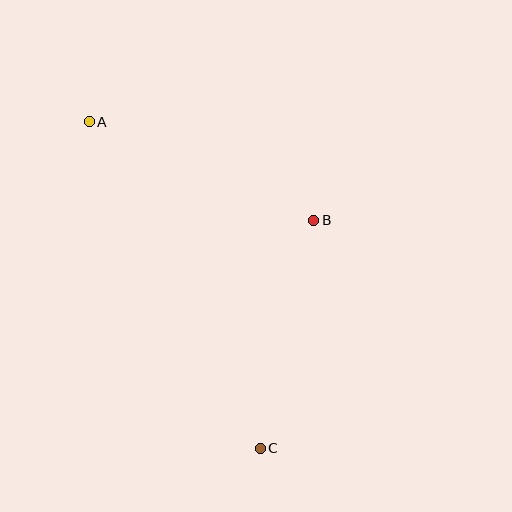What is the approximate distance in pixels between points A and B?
The distance between A and B is approximately 245 pixels.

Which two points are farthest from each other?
Points A and C are farthest from each other.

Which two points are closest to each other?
Points B and C are closest to each other.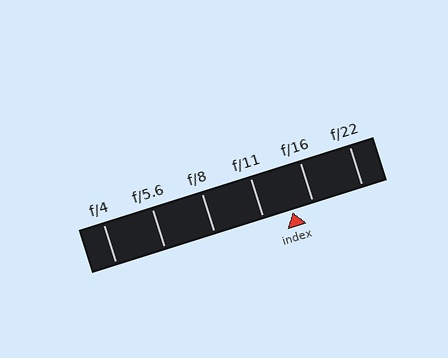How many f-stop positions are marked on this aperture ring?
There are 6 f-stop positions marked.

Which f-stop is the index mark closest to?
The index mark is closest to f/16.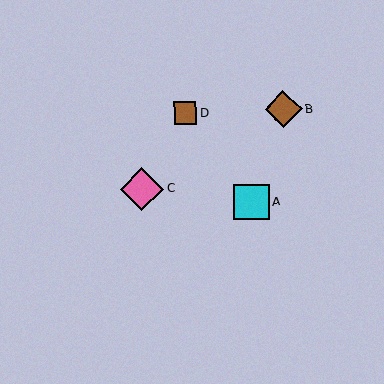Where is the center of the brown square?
The center of the brown square is at (185, 113).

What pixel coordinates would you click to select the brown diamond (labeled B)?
Click at (283, 109) to select the brown diamond B.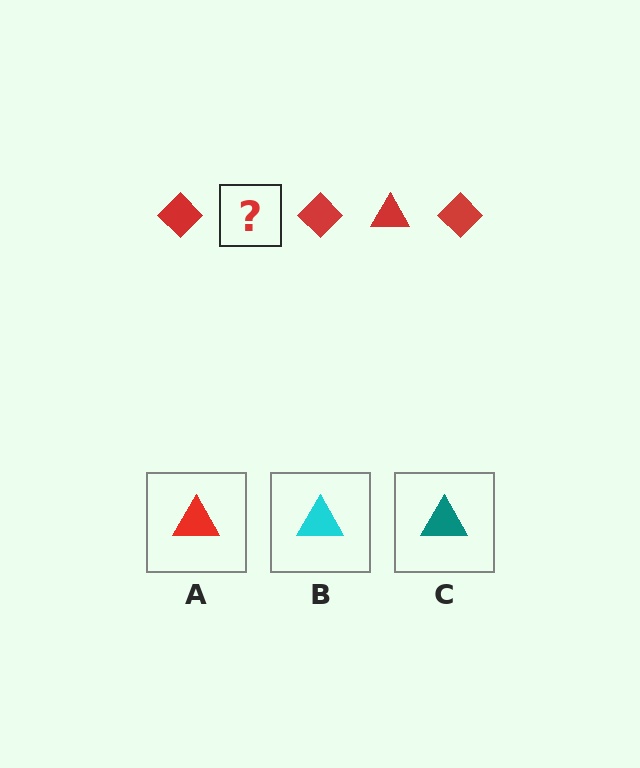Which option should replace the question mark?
Option A.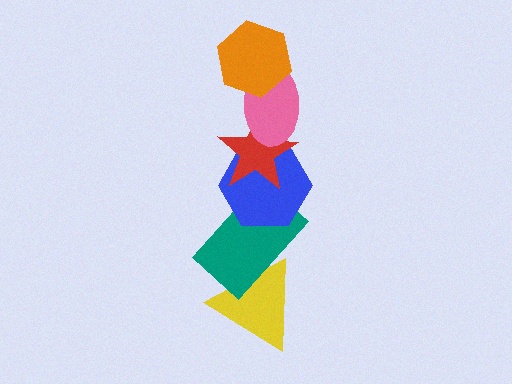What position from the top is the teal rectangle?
The teal rectangle is 5th from the top.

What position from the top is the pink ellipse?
The pink ellipse is 2nd from the top.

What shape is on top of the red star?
The pink ellipse is on top of the red star.